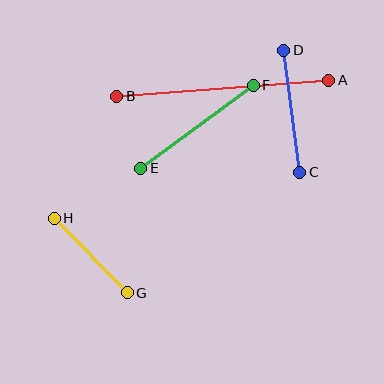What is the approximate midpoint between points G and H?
The midpoint is at approximately (91, 255) pixels.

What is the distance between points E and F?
The distance is approximately 140 pixels.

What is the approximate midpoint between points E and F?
The midpoint is at approximately (197, 127) pixels.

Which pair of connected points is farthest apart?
Points A and B are farthest apart.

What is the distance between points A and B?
The distance is approximately 213 pixels.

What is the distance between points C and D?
The distance is approximately 123 pixels.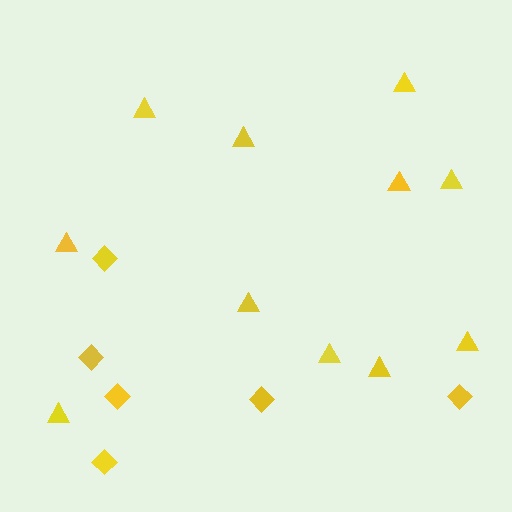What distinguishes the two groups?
There are 2 groups: one group of triangles (11) and one group of diamonds (6).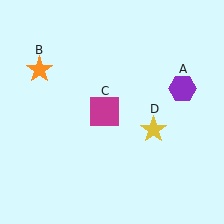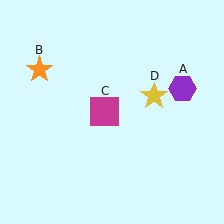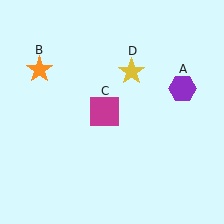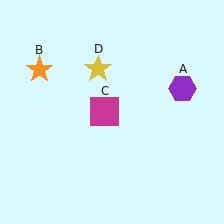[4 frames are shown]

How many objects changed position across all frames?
1 object changed position: yellow star (object D).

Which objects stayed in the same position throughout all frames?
Purple hexagon (object A) and orange star (object B) and magenta square (object C) remained stationary.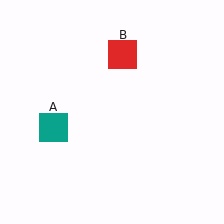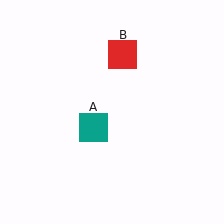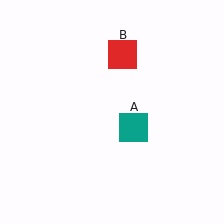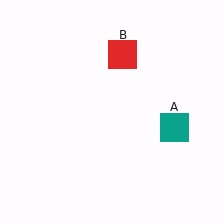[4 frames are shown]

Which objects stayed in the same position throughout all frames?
Red square (object B) remained stationary.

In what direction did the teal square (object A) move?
The teal square (object A) moved right.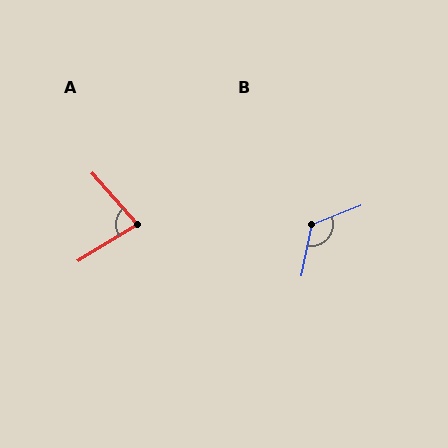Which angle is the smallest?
A, at approximately 80 degrees.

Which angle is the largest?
B, at approximately 123 degrees.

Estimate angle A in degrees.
Approximately 80 degrees.